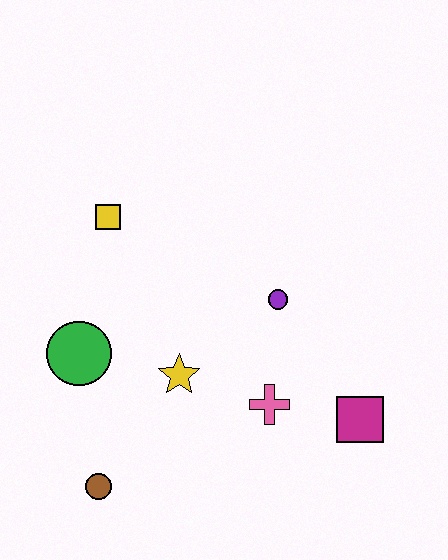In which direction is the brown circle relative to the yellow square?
The brown circle is below the yellow square.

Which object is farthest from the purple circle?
The brown circle is farthest from the purple circle.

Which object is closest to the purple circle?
The pink cross is closest to the purple circle.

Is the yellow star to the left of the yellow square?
No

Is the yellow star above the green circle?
No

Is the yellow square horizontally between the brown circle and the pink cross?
Yes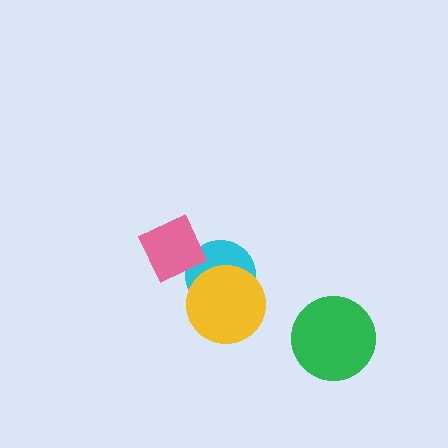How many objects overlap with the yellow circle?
1 object overlaps with the yellow circle.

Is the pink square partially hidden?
No, no other shape covers it.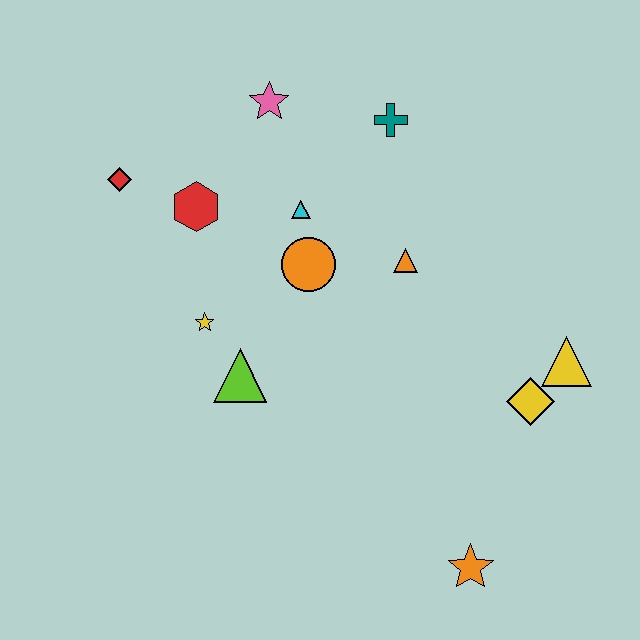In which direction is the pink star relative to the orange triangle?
The pink star is above the orange triangle.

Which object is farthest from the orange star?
The red diamond is farthest from the orange star.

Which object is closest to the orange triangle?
The orange circle is closest to the orange triangle.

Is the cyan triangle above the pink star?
No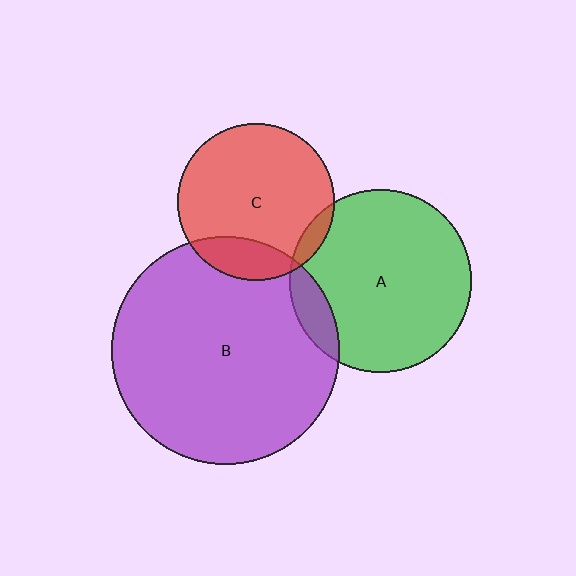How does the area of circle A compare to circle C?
Approximately 1.4 times.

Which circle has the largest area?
Circle B (purple).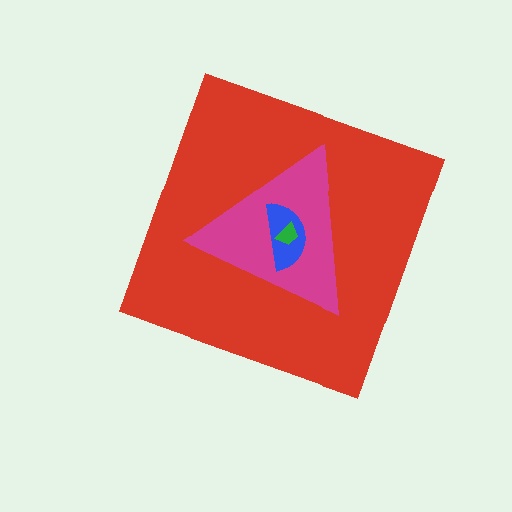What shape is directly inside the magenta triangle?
The blue semicircle.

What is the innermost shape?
The green trapezoid.